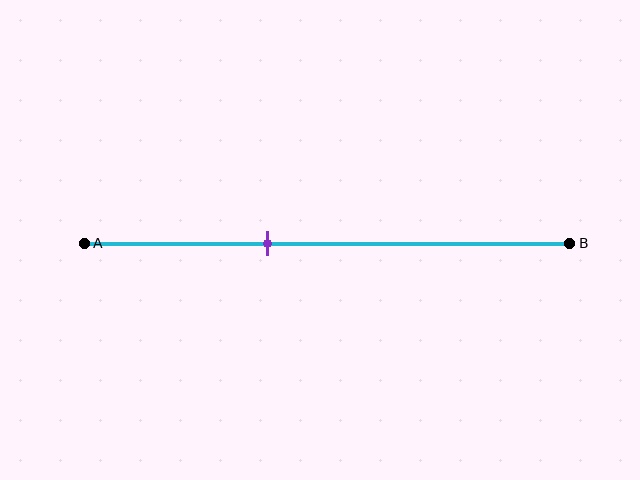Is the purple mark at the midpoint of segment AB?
No, the mark is at about 40% from A, not at the 50% midpoint.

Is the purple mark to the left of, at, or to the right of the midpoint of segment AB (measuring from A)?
The purple mark is to the left of the midpoint of segment AB.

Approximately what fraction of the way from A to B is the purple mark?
The purple mark is approximately 40% of the way from A to B.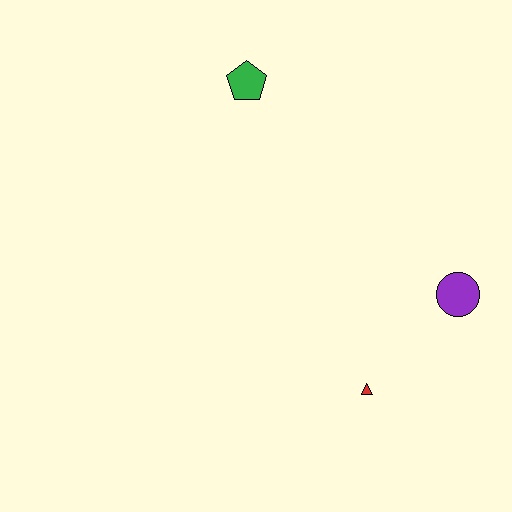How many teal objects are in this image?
There are no teal objects.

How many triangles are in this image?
There is 1 triangle.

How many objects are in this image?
There are 3 objects.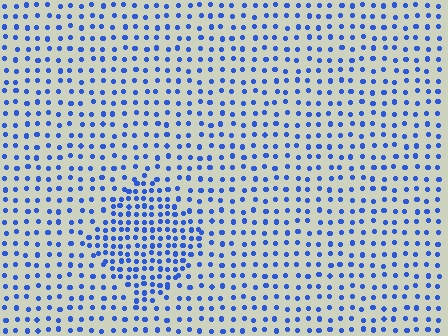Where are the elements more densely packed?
The elements are more densely packed inside the diamond boundary.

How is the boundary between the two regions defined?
The boundary is defined by a change in element density (approximately 1.9x ratio). All elements are the same color, size, and shape.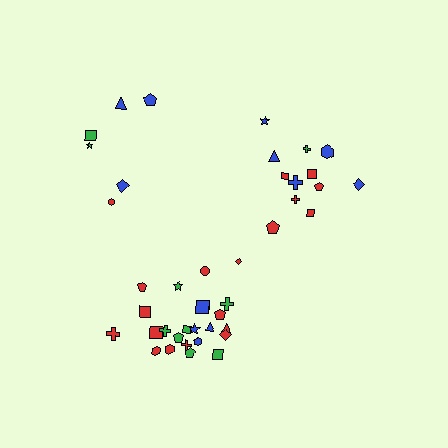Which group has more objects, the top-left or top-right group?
The top-right group.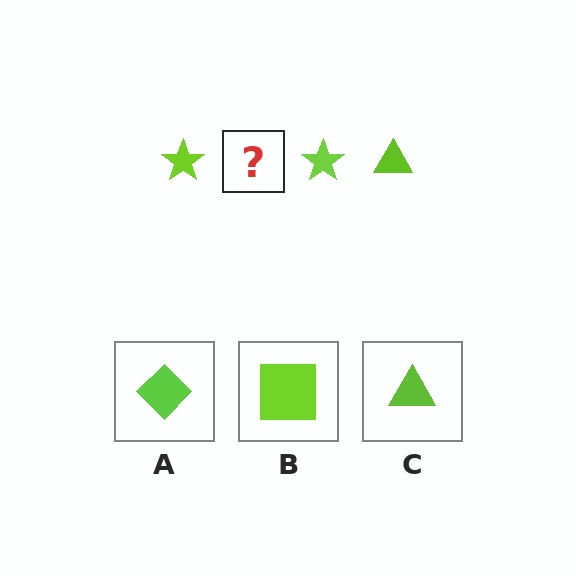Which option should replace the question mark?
Option C.